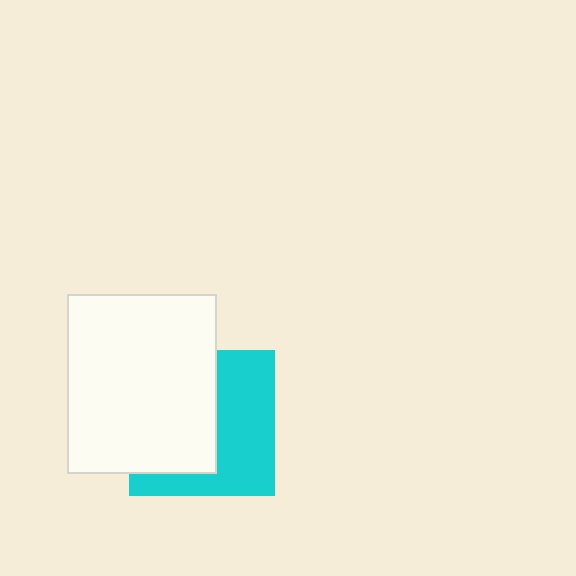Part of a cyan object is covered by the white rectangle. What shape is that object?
It is a square.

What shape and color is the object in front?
The object in front is a white rectangle.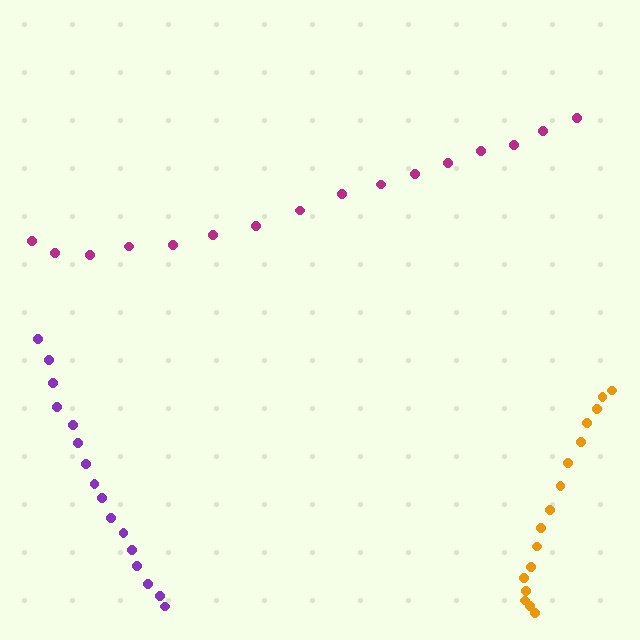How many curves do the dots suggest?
There are 3 distinct paths.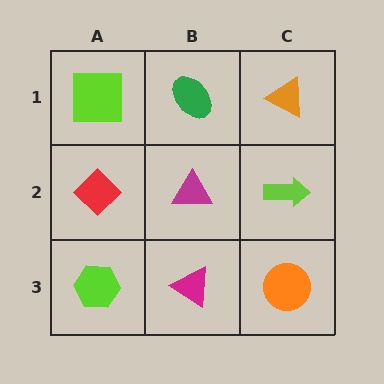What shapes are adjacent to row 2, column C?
An orange triangle (row 1, column C), an orange circle (row 3, column C), a magenta triangle (row 2, column B).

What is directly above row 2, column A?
A lime square.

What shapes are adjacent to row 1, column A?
A red diamond (row 2, column A), a green ellipse (row 1, column B).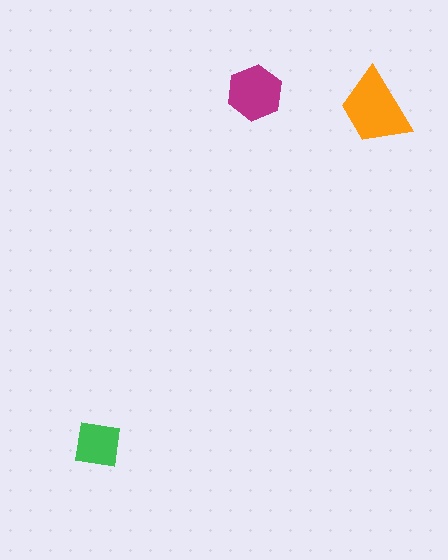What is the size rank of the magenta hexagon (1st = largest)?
2nd.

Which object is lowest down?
The green square is bottommost.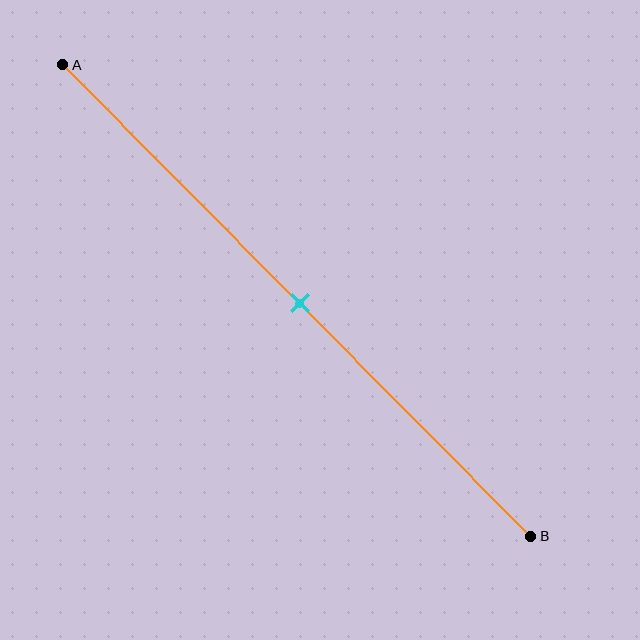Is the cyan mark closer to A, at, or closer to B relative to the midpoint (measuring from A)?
The cyan mark is approximately at the midpoint of segment AB.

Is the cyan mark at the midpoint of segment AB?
Yes, the mark is approximately at the midpoint.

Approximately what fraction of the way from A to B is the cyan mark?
The cyan mark is approximately 50% of the way from A to B.